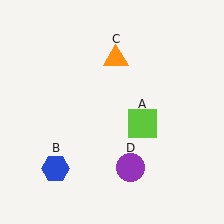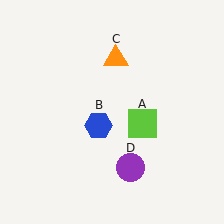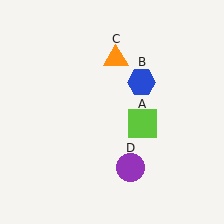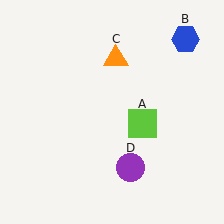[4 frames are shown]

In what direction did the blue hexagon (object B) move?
The blue hexagon (object B) moved up and to the right.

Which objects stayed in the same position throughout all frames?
Lime square (object A) and orange triangle (object C) and purple circle (object D) remained stationary.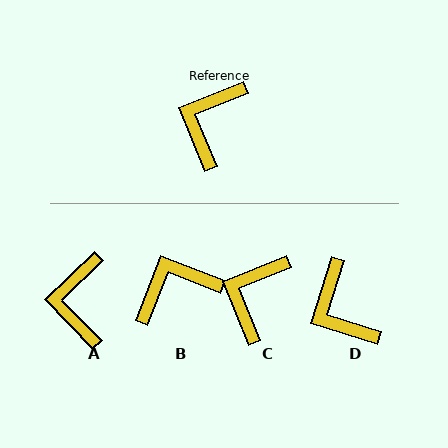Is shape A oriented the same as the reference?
No, it is off by about 22 degrees.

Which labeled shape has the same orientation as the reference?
C.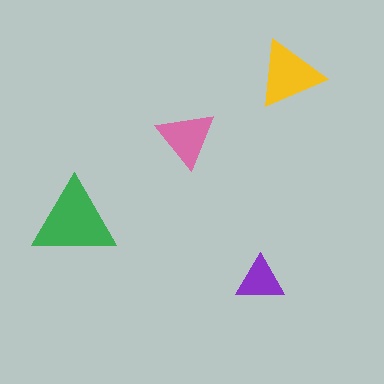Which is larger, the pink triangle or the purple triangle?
The pink one.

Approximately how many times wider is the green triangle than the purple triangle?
About 1.5 times wider.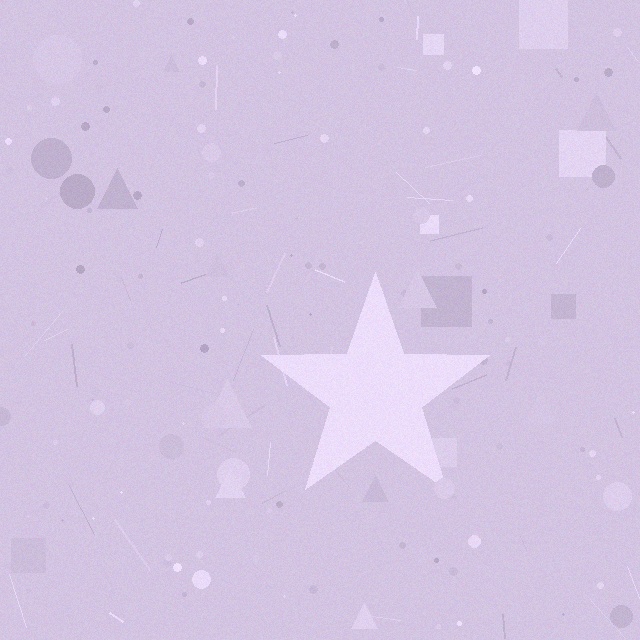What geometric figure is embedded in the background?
A star is embedded in the background.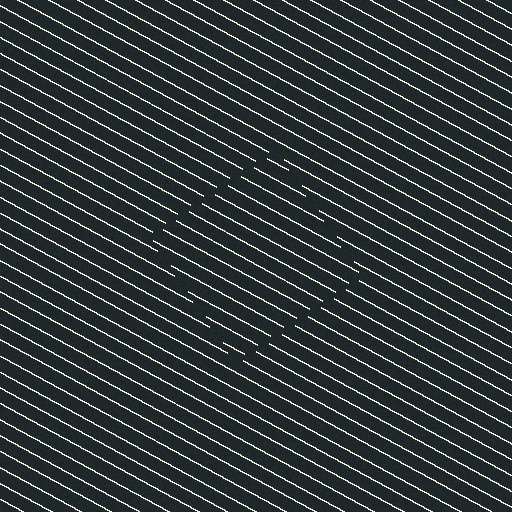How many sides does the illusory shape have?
4 sides — the line-ends trace a square.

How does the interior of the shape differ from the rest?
The interior of the shape contains the same grating, shifted by half a period — the contour is defined by the phase discontinuity where line-ends from the inner and outer gratings abut.